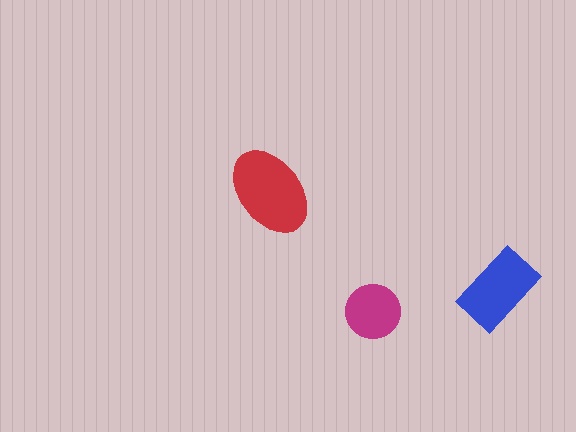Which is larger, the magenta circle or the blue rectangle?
The blue rectangle.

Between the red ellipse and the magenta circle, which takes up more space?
The red ellipse.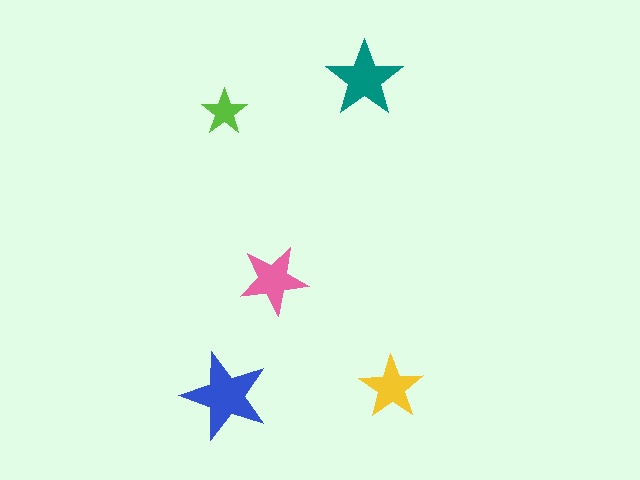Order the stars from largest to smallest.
the blue one, the teal one, the pink one, the yellow one, the lime one.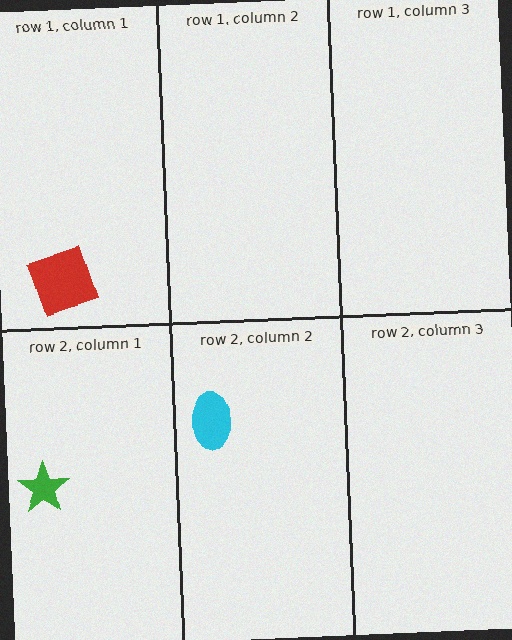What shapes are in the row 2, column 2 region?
The cyan ellipse.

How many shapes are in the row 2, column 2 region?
1.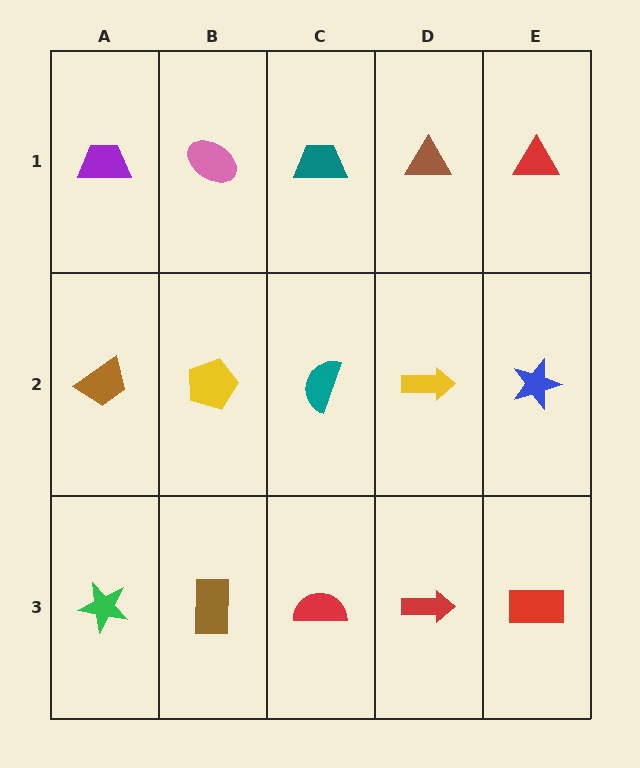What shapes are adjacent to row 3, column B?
A yellow pentagon (row 2, column B), a green star (row 3, column A), a red semicircle (row 3, column C).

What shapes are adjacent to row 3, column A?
A brown trapezoid (row 2, column A), a brown rectangle (row 3, column B).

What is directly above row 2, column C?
A teal trapezoid.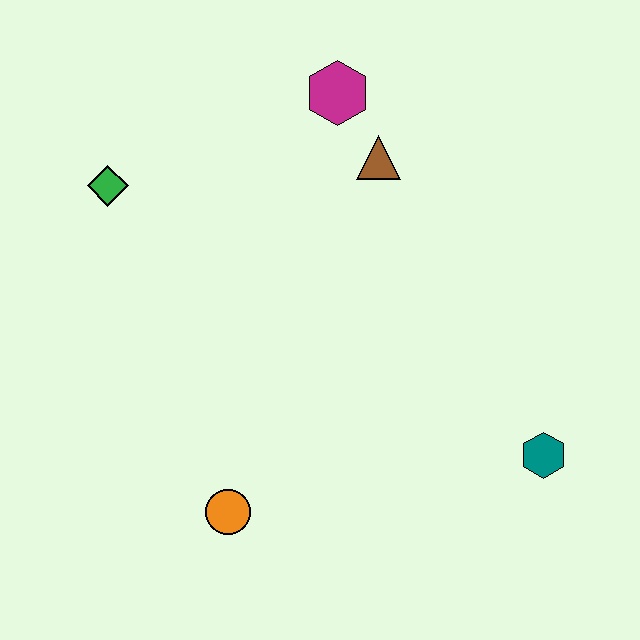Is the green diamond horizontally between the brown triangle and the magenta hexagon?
No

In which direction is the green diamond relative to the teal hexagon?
The green diamond is to the left of the teal hexagon.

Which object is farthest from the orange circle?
The magenta hexagon is farthest from the orange circle.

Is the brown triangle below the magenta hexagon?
Yes